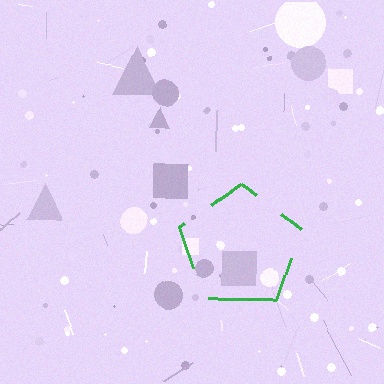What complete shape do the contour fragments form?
The contour fragments form a pentagon.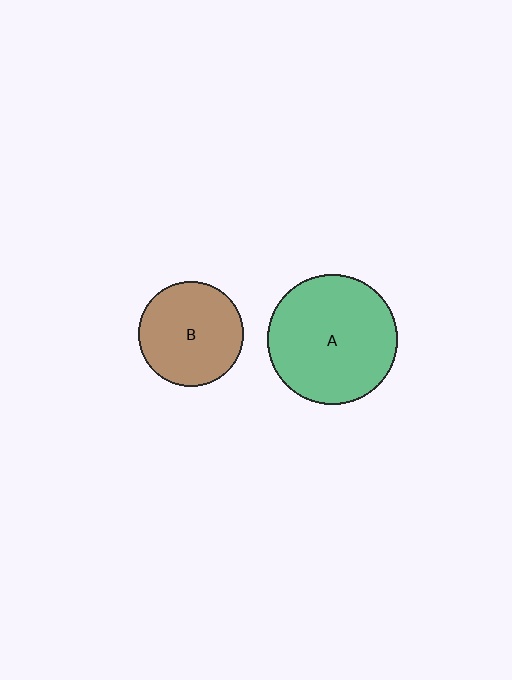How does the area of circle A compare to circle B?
Approximately 1.5 times.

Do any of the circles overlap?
No, none of the circles overlap.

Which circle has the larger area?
Circle A (green).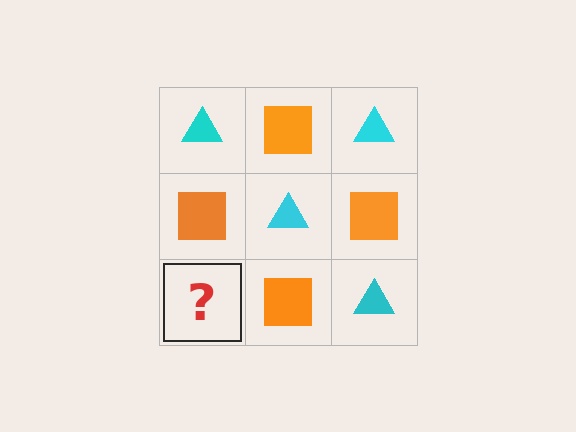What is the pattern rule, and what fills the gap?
The rule is that it alternates cyan triangle and orange square in a checkerboard pattern. The gap should be filled with a cyan triangle.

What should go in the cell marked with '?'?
The missing cell should contain a cyan triangle.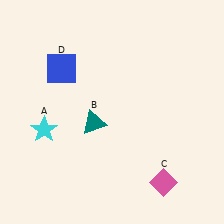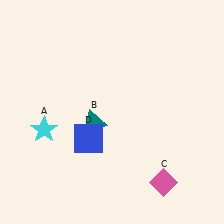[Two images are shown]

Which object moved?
The blue square (D) moved down.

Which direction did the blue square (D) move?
The blue square (D) moved down.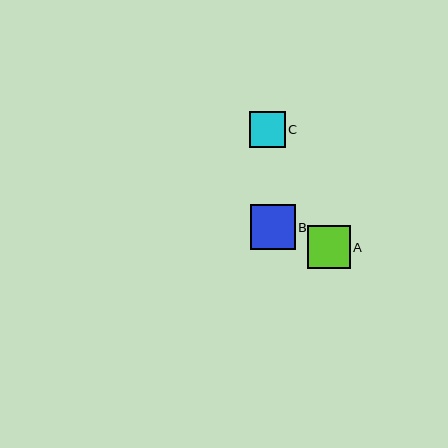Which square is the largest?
Square B is the largest with a size of approximately 45 pixels.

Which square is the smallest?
Square C is the smallest with a size of approximately 36 pixels.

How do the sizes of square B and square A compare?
Square B and square A are approximately the same size.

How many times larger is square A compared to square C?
Square A is approximately 1.2 times the size of square C.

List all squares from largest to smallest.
From largest to smallest: B, A, C.